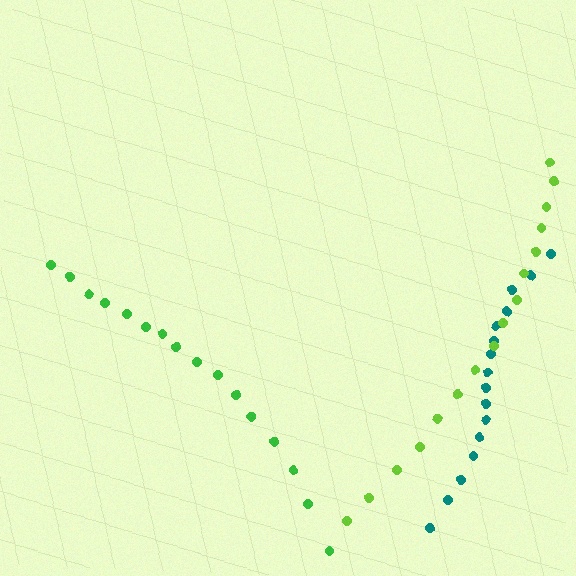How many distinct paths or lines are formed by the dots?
There are 3 distinct paths.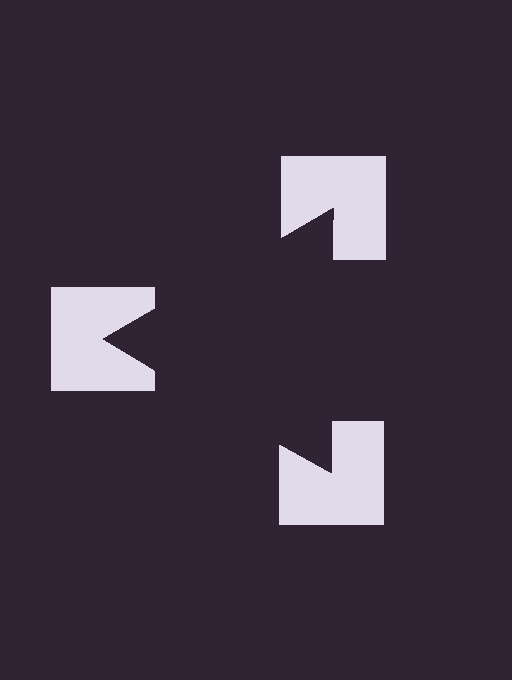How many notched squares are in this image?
There are 3 — one at each vertex of the illusory triangle.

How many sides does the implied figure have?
3 sides.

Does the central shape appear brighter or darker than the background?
It typically appears slightly darker than the background, even though no actual brightness change is drawn.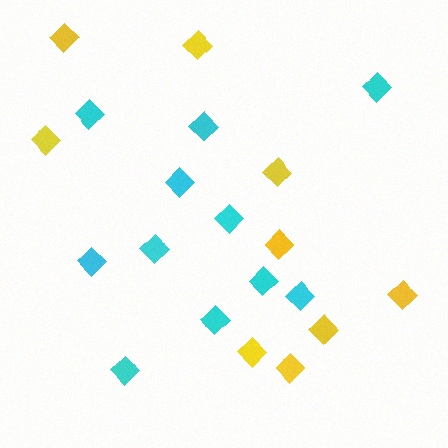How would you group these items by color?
There are 2 groups: one group of yellow diamonds (9) and one group of cyan diamonds (11).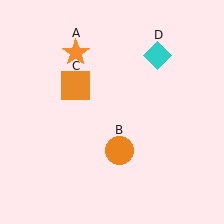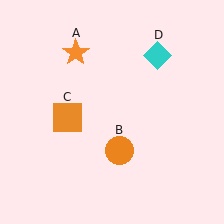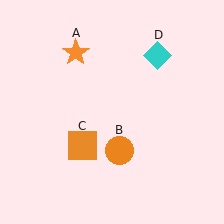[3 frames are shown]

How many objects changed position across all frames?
1 object changed position: orange square (object C).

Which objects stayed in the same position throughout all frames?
Orange star (object A) and orange circle (object B) and cyan diamond (object D) remained stationary.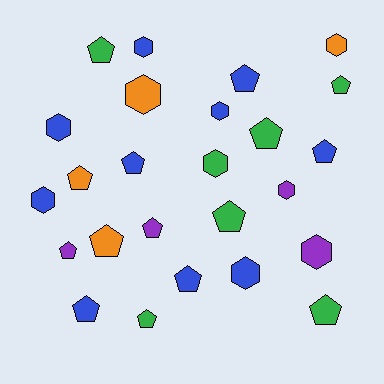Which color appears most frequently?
Blue, with 10 objects.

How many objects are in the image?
There are 25 objects.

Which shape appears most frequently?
Pentagon, with 15 objects.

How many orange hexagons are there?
There are 2 orange hexagons.